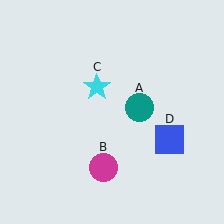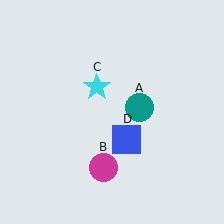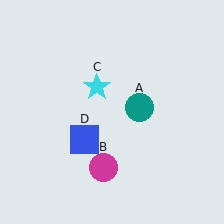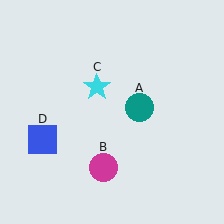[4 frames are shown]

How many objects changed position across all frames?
1 object changed position: blue square (object D).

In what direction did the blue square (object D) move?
The blue square (object D) moved left.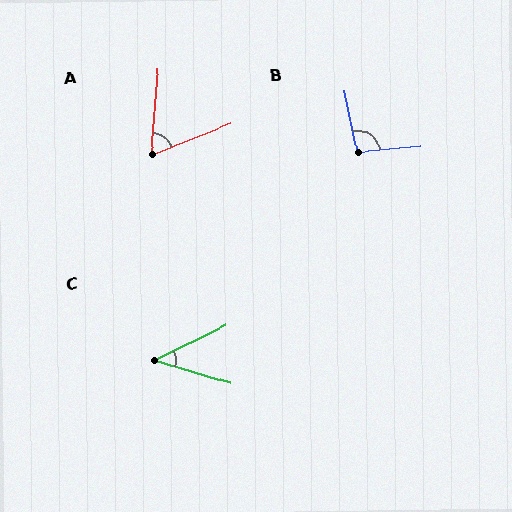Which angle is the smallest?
C, at approximately 43 degrees.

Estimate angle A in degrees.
Approximately 64 degrees.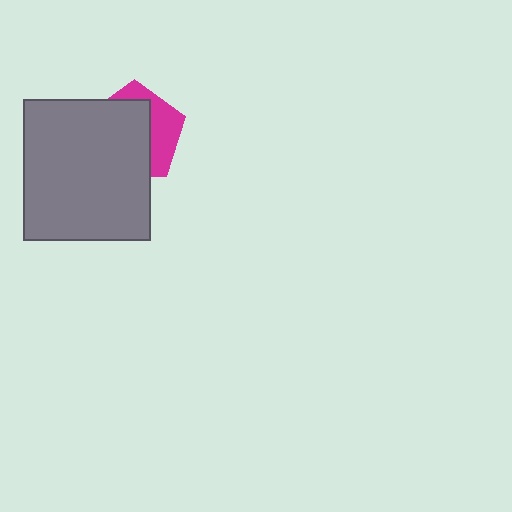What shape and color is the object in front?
The object in front is a gray rectangle.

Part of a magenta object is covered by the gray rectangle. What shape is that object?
It is a pentagon.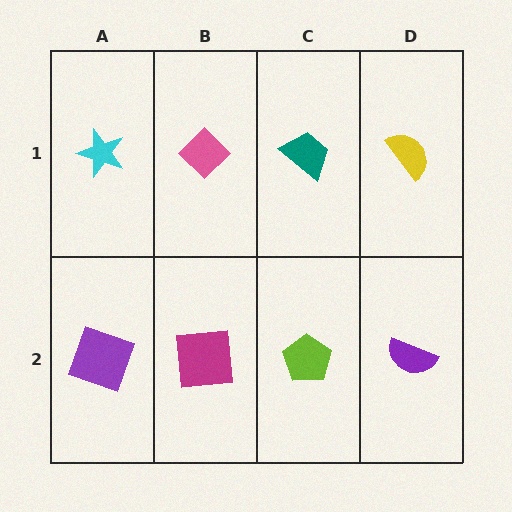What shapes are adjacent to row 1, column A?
A purple square (row 2, column A), a pink diamond (row 1, column B).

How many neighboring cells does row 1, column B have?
3.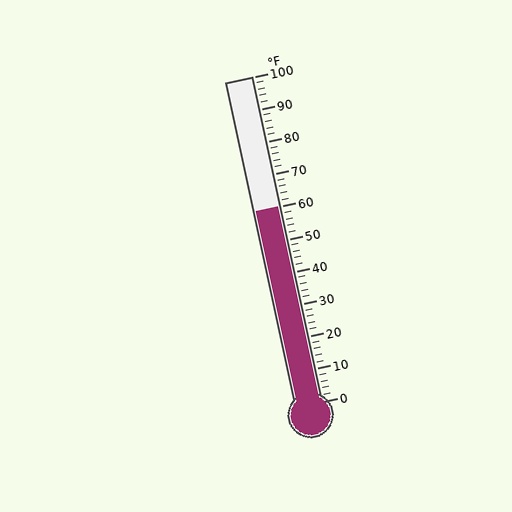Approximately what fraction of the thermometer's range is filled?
The thermometer is filled to approximately 60% of its range.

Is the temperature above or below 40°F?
The temperature is above 40°F.